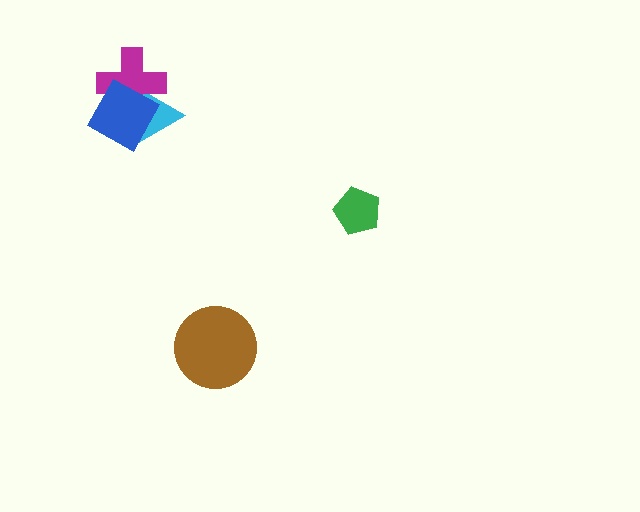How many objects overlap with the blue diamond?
2 objects overlap with the blue diamond.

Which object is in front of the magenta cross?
The blue diamond is in front of the magenta cross.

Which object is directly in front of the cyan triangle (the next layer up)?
The magenta cross is directly in front of the cyan triangle.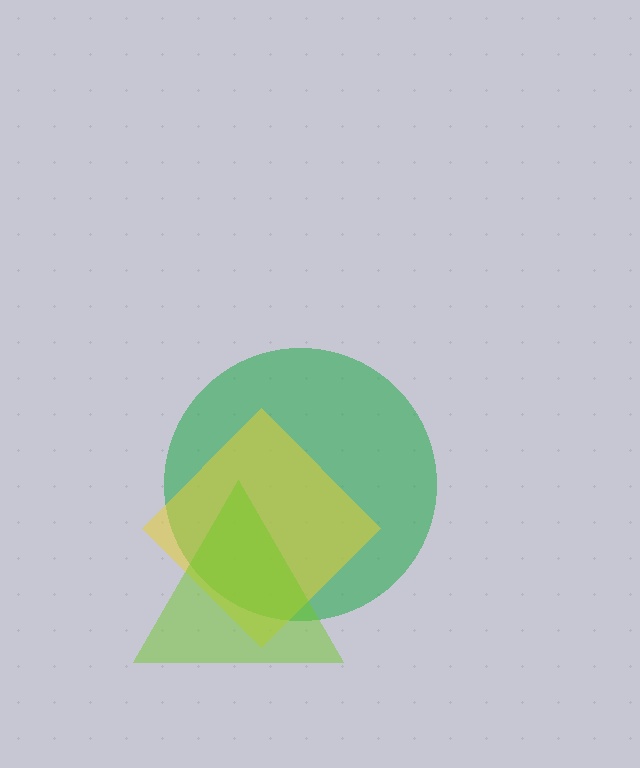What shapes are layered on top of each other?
The layered shapes are: a green circle, a yellow diamond, a lime triangle.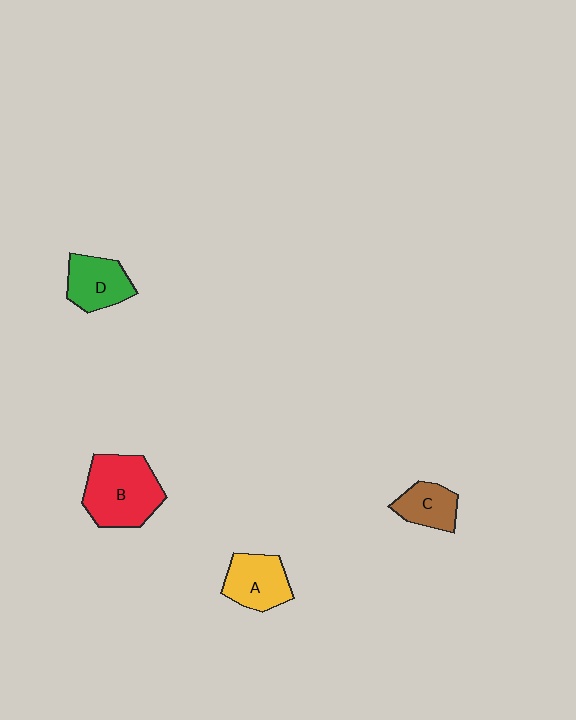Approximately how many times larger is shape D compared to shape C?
Approximately 1.2 times.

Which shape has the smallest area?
Shape C (brown).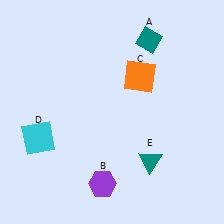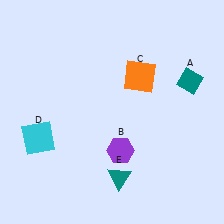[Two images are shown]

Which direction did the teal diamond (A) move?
The teal diamond (A) moved down.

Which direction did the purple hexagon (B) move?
The purple hexagon (B) moved up.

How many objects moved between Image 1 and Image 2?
3 objects moved between the two images.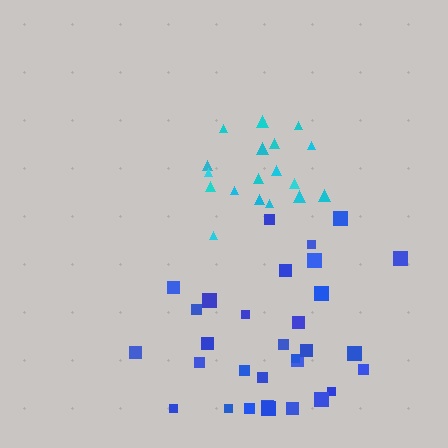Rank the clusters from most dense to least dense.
cyan, blue.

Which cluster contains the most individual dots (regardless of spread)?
Blue (33).